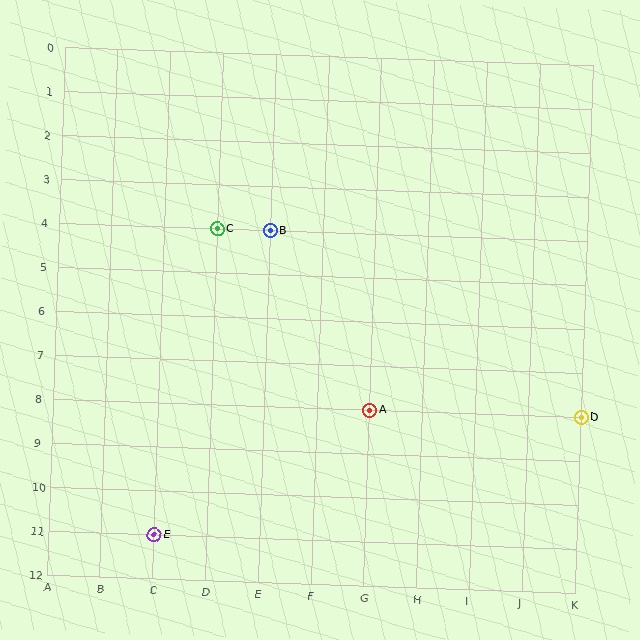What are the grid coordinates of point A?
Point A is at grid coordinates (G, 8).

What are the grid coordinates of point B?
Point B is at grid coordinates (E, 4).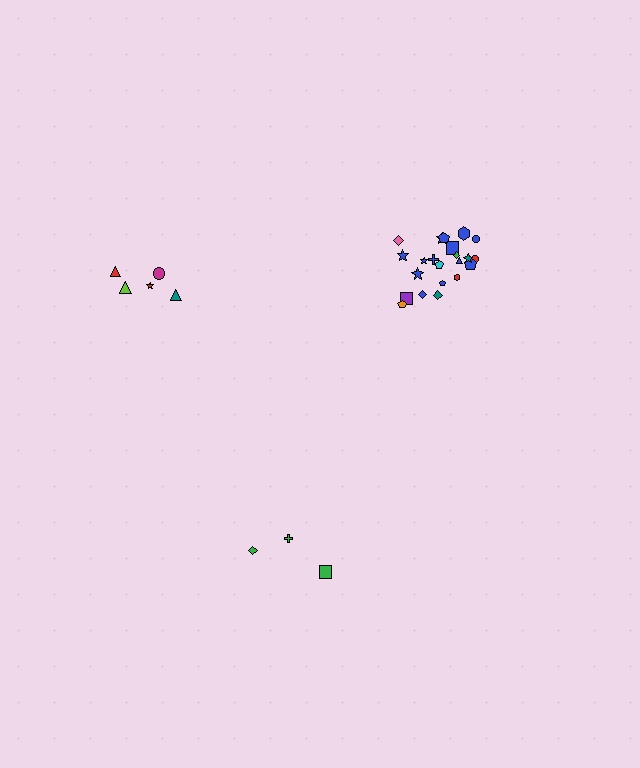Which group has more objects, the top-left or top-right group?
The top-right group.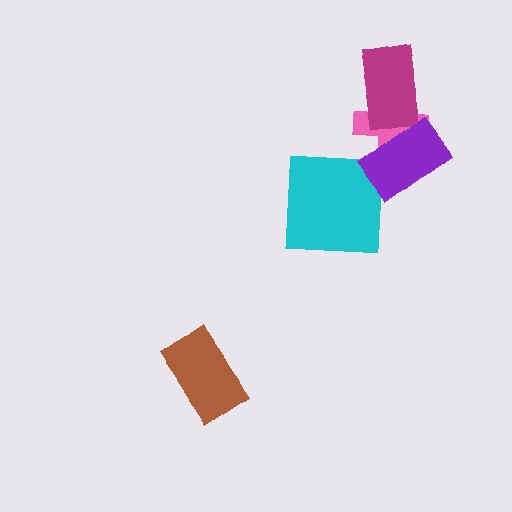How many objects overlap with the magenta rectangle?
1 object overlaps with the magenta rectangle.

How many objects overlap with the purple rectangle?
1 object overlaps with the purple rectangle.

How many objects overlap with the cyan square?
0 objects overlap with the cyan square.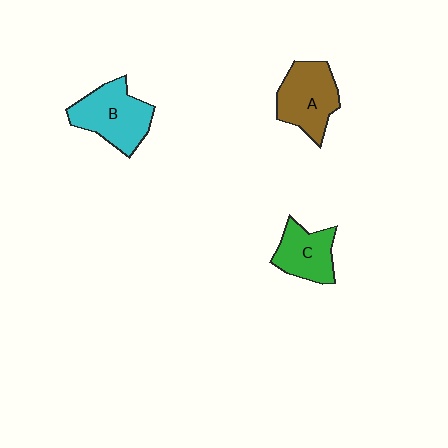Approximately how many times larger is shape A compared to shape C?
Approximately 1.3 times.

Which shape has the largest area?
Shape B (cyan).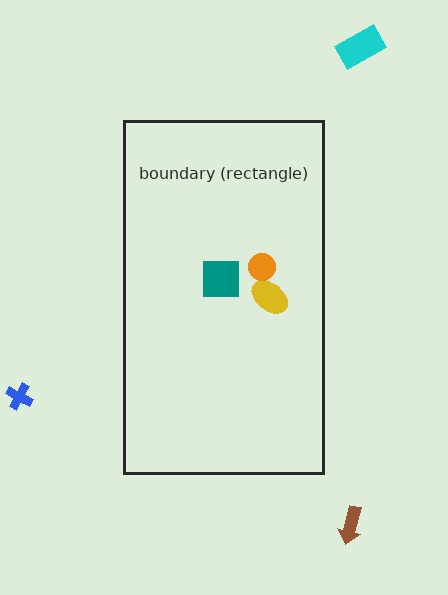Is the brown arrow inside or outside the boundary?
Outside.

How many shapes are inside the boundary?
3 inside, 3 outside.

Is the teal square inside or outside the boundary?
Inside.